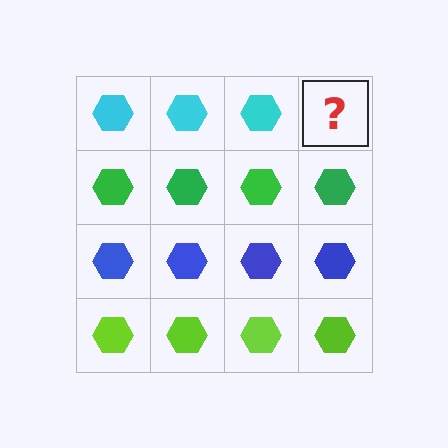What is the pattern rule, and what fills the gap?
The rule is that each row has a consistent color. The gap should be filled with a cyan hexagon.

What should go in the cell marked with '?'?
The missing cell should contain a cyan hexagon.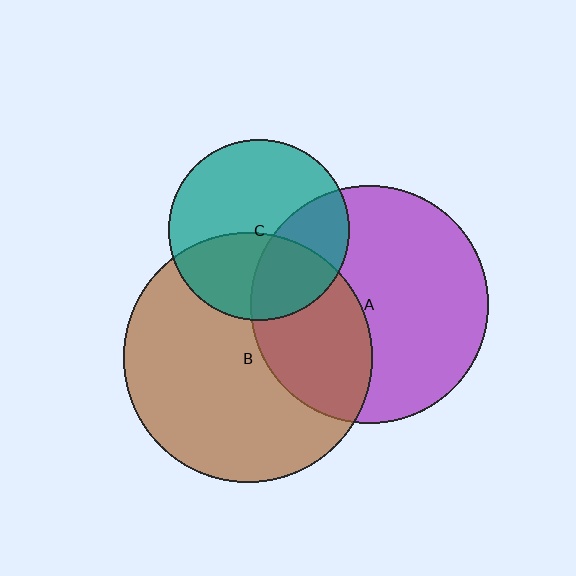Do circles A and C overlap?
Yes.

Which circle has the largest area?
Circle B (brown).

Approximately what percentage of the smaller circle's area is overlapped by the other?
Approximately 30%.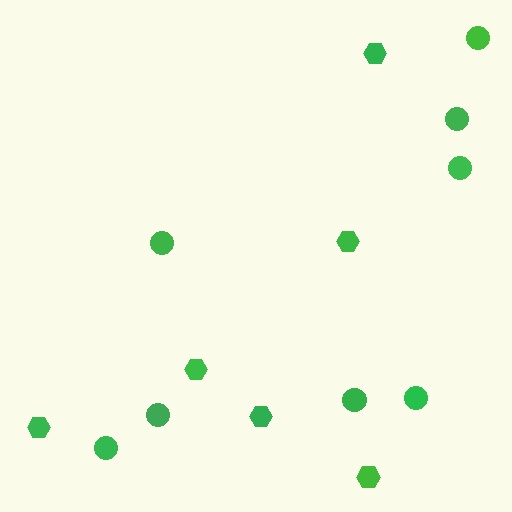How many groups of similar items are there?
There are 2 groups: one group of hexagons (6) and one group of circles (8).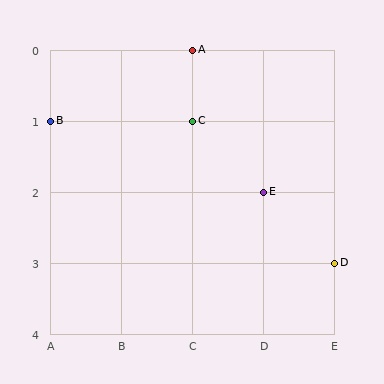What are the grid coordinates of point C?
Point C is at grid coordinates (C, 1).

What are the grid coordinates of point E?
Point E is at grid coordinates (D, 2).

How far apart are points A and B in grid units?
Points A and B are 2 columns and 1 row apart (about 2.2 grid units diagonally).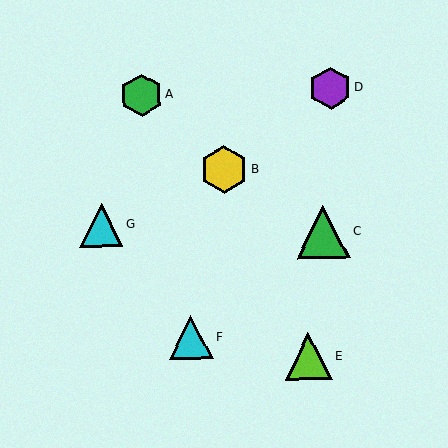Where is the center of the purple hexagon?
The center of the purple hexagon is at (330, 88).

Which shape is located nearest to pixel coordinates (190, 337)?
The cyan triangle (labeled F) at (191, 337) is nearest to that location.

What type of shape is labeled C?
Shape C is a green triangle.